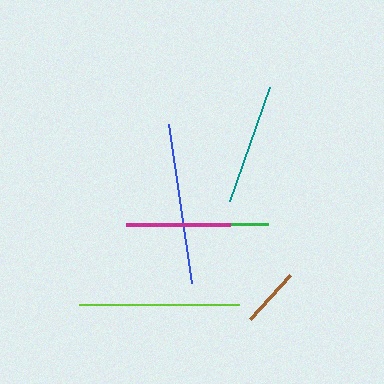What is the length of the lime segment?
The lime segment is approximately 160 pixels long.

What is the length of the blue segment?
The blue segment is approximately 160 pixels long.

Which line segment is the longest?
The blue line is the longest at approximately 160 pixels.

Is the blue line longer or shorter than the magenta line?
The blue line is longer than the magenta line.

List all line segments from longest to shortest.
From longest to shortest: blue, lime, green, teal, magenta, brown.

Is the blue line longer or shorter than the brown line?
The blue line is longer than the brown line.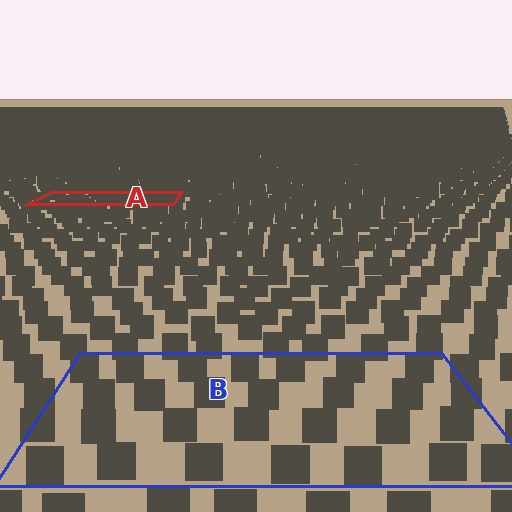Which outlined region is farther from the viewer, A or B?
Region A is farther from the viewer — the texture elements inside it appear smaller and more densely packed.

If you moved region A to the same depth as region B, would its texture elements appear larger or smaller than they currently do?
They would appear larger. At a closer depth, the same texture elements are projected at a bigger on-screen size.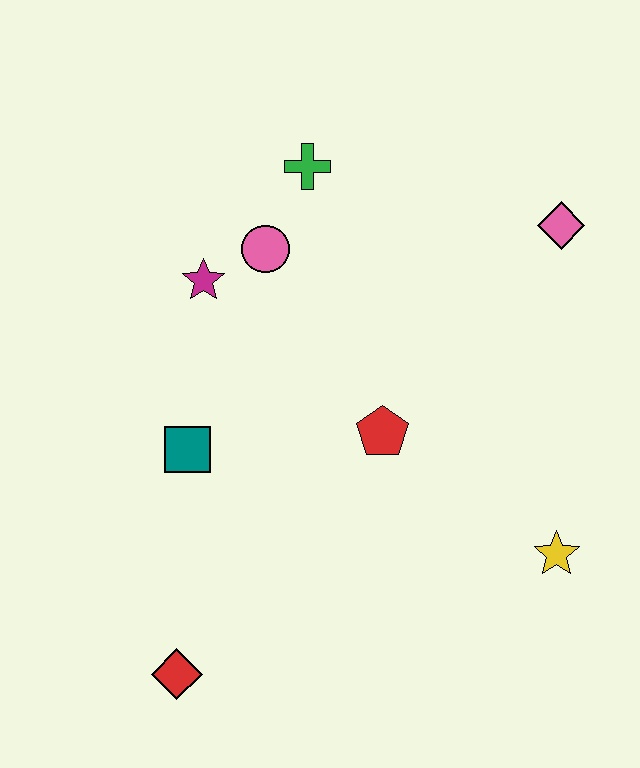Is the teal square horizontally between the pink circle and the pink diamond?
No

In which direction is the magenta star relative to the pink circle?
The magenta star is to the left of the pink circle.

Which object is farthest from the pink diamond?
The red diamond is farthest from the pink diamond.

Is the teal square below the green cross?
Yes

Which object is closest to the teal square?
The magenta star is closest to the teal square.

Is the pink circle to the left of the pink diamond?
Yes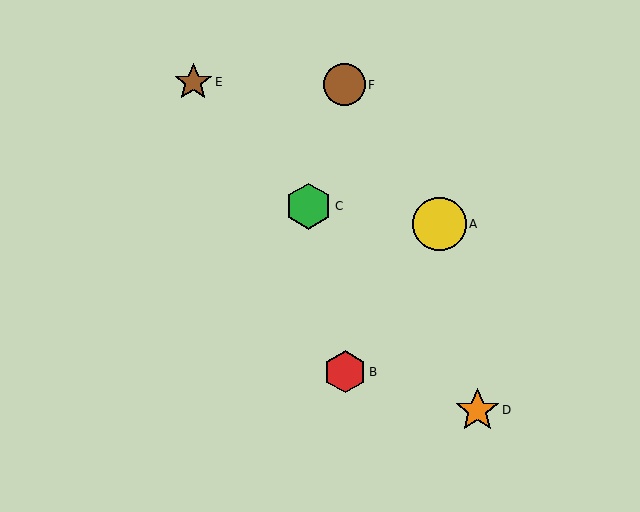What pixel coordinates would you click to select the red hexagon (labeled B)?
Click at (345, 372) to select the red hexagon B.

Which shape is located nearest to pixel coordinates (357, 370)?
The red hexagon (labeled B) at (345, 372) is nearest to that location.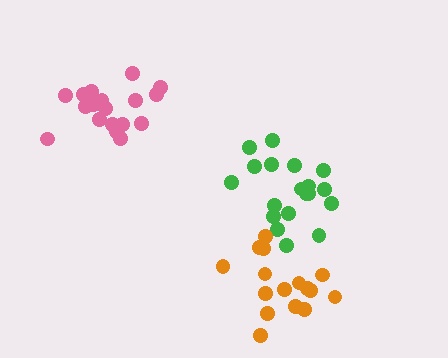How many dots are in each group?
Group 1: 19 dots, Group 2: 20 dots, Group 3: 16 dots (55 total).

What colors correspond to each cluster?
The clusters are colored: green, pink, orange.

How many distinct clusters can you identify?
There are 3 distinct clusters.